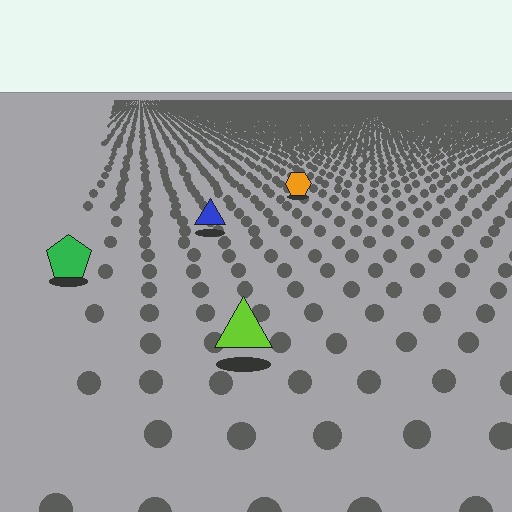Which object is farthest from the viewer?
The orange hexagon is farthest from the viewer. It appears smaller and the ground texture around it is denser.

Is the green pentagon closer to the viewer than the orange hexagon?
Yes. The green pentagon is closer — you can tell from the texture gradient: the ground texture is coarser near it.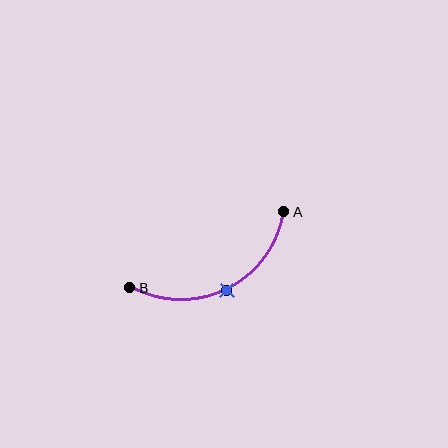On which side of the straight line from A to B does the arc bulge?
The arc bulges below the straight line connecting A and B.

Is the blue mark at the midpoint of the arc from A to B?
Yes. The blue mark lies on the arc at equal arc-length from both A and B — it is the arc midpoint.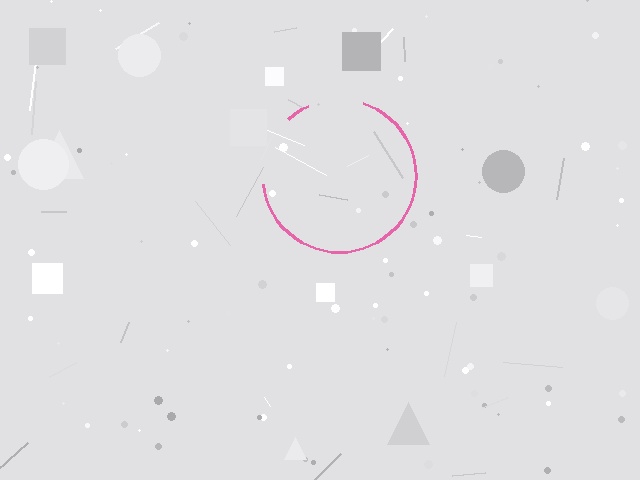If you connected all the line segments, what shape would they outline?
They would outline a circle.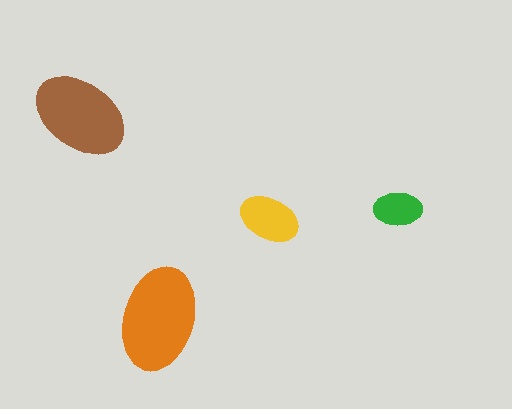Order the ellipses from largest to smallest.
the orange one, the brown one, the yellow one, the green one.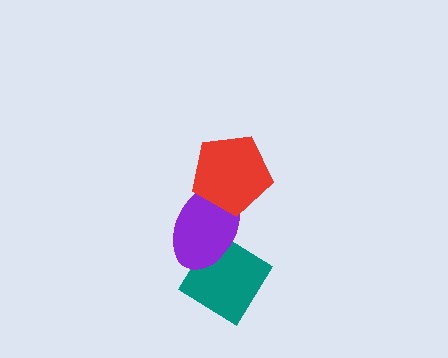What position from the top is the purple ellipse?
The purple ellipse is 2nd from the top.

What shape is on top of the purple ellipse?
The red pentagon is on top of the purple ellipse.